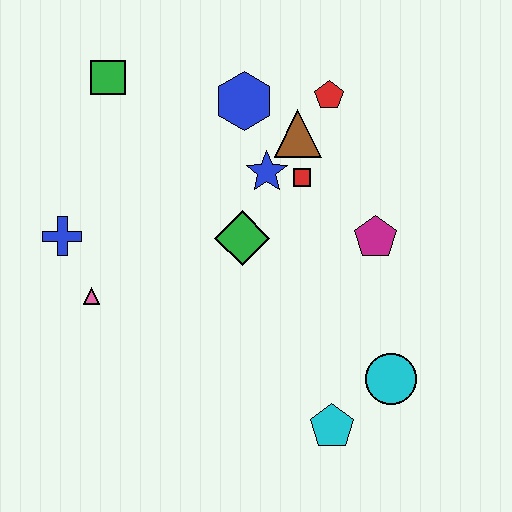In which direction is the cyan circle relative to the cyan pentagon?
The cyan circle is to the right of the cyan pentagon.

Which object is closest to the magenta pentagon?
The red square is closest to the magenta pentagon.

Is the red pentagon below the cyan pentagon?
No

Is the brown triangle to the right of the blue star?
Yes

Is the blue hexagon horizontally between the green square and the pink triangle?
No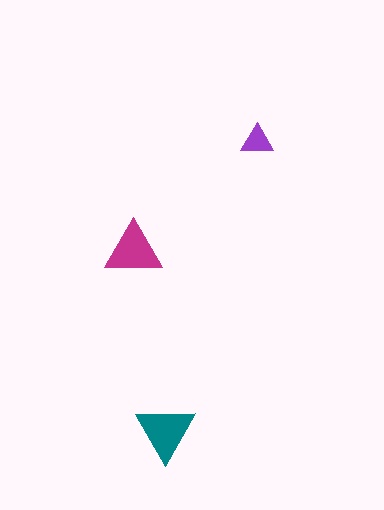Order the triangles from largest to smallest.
the teal one, the magenta one, the purple one.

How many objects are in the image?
There are 3 objects in the image.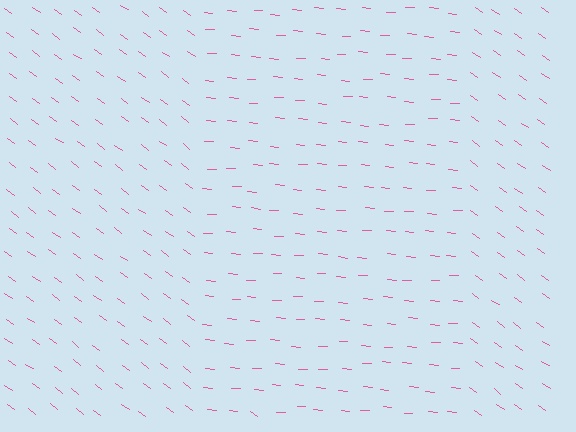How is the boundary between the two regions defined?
The boundary is defined purely by a change in line orientation (approximately 31 degrees difference). All lines are the same color and thickness.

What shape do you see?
I see a rectangle.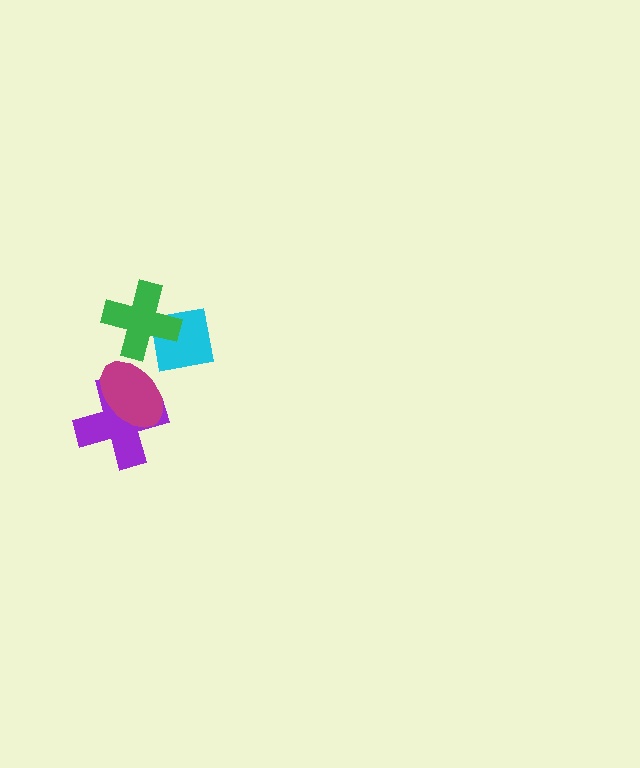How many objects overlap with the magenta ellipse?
1 object overlaps with the magenta ellipse.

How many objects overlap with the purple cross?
1 object overlaps with the purple cross.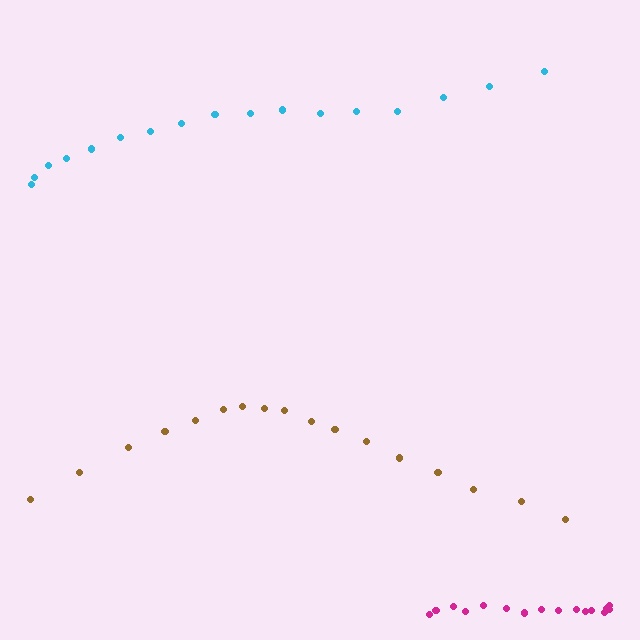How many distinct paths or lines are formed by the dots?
There are 3 distinct paths.